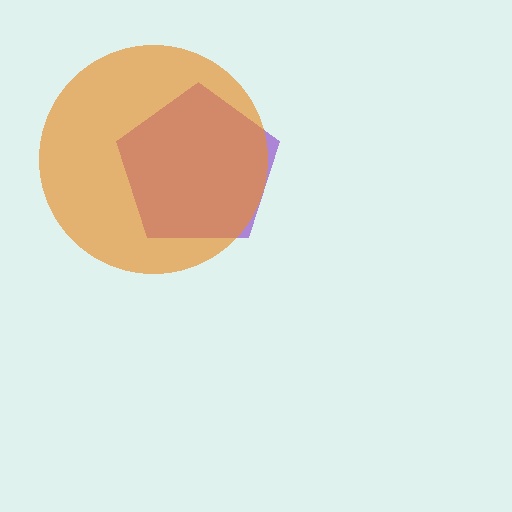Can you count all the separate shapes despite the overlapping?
Yes, there are 2 separate shapes.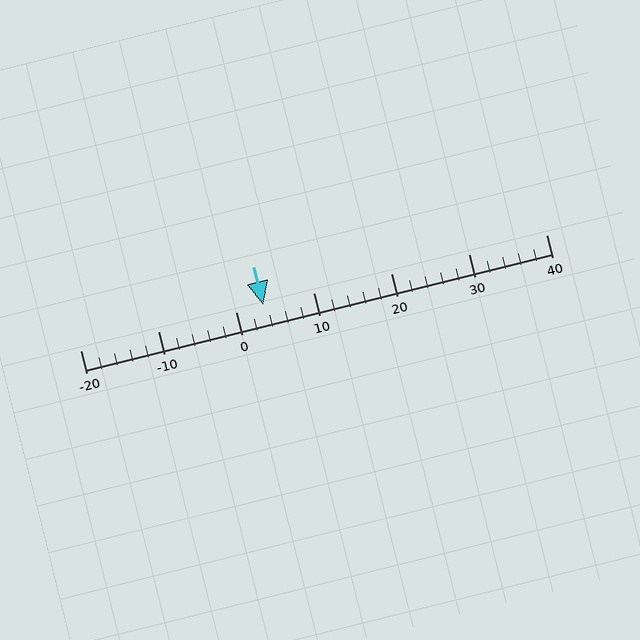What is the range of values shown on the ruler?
The ruler shows values from -20 to 40.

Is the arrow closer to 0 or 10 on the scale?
The arrow is closer to 0.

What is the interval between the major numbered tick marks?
The major tick marks are spaced 10 units apart.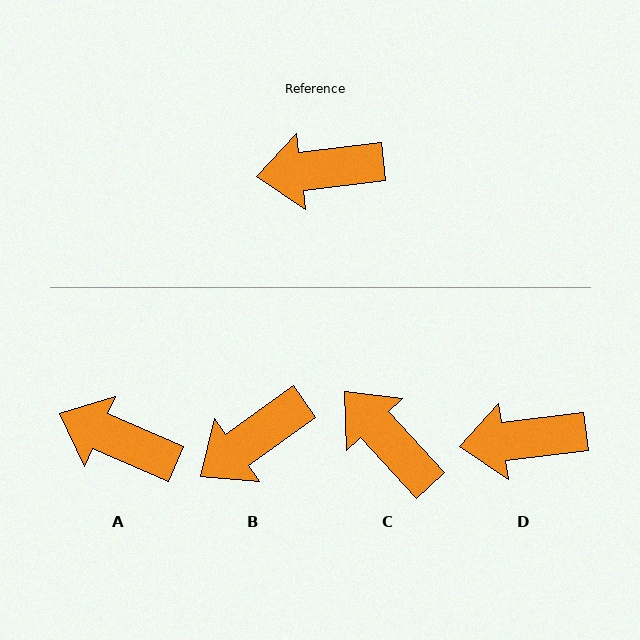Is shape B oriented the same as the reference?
No, it is off by about 29 degrees.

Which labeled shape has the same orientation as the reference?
D.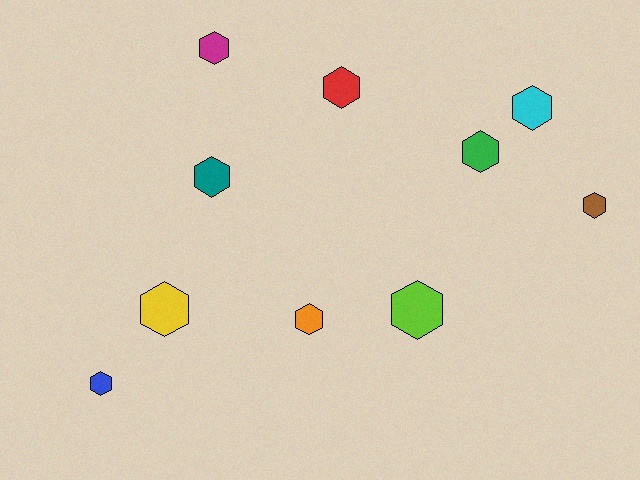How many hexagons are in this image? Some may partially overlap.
There are 10 hexagons.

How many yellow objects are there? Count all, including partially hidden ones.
There is 1 yellow object.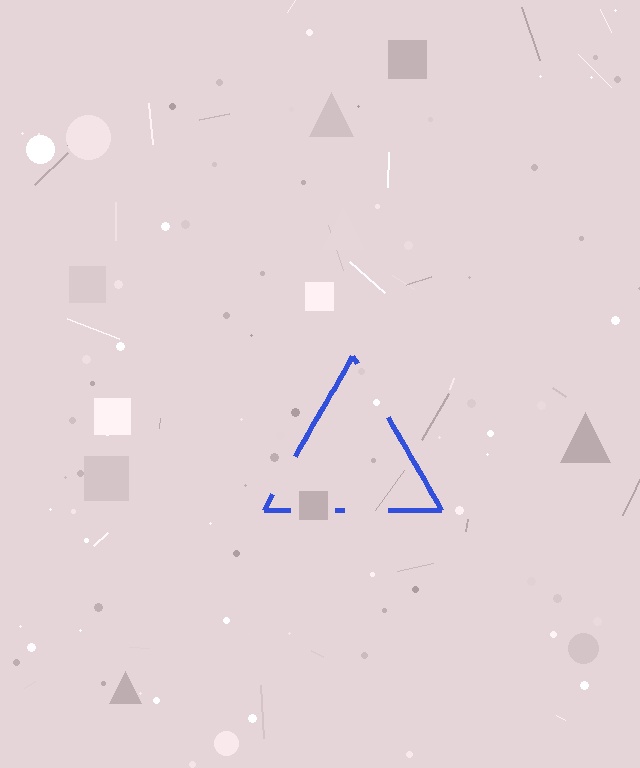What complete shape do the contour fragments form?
The contour fragments form a triangle.